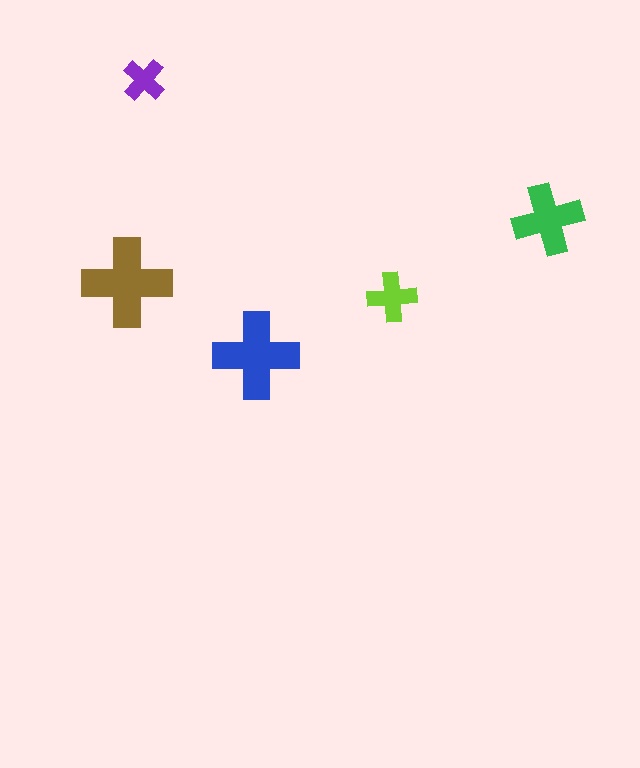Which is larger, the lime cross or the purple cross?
The lime one.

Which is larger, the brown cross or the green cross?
The brown one.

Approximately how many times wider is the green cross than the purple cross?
About 1.5 times wider.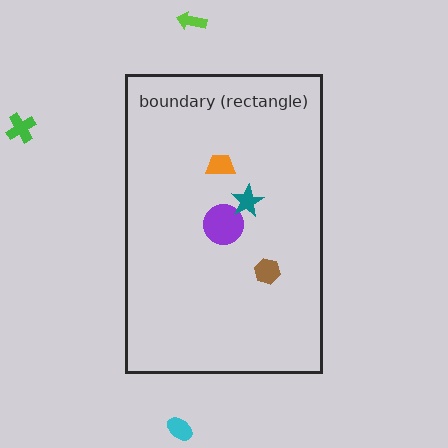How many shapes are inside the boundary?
4 inside, 3 outside.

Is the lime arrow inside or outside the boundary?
Outside.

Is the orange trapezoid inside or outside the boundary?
Inside.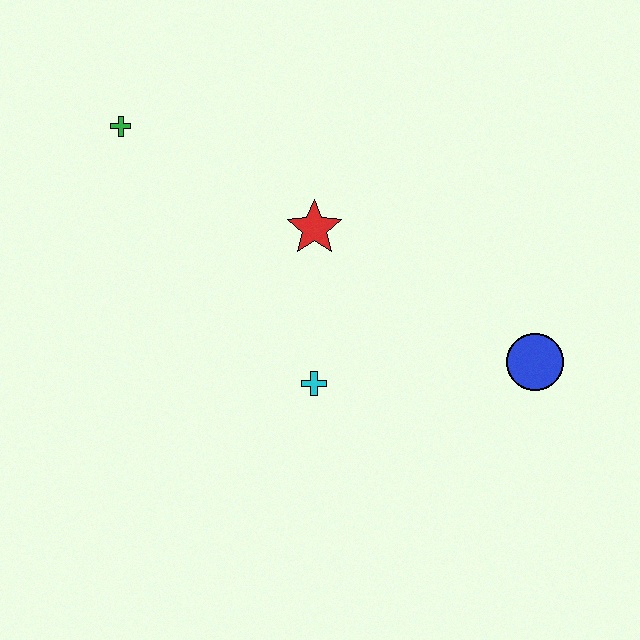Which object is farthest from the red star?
The blue circle is farthest from the red star.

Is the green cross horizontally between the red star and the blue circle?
No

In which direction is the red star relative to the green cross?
The red star is to the right of the green cross.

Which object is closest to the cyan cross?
The red star is closest to the cyan cross.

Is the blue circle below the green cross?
Yes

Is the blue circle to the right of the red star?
Yes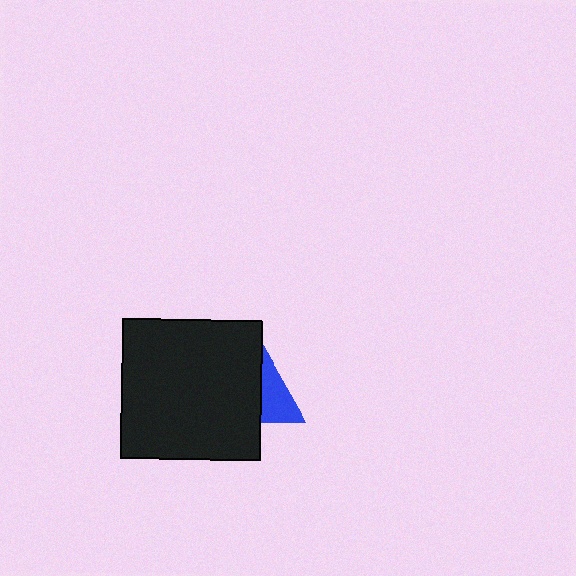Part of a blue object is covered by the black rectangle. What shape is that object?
It is a triangle.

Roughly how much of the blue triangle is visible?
About half of it is visible (roughly 52%).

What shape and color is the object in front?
The object in front is a black rectangle.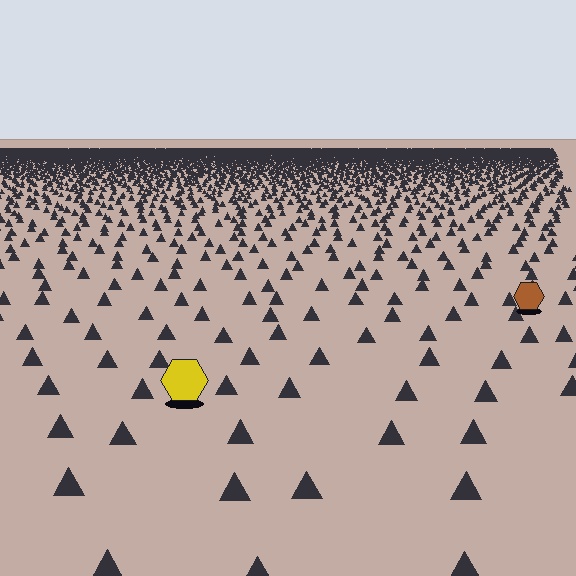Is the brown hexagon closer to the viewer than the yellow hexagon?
No. The yellow hexagon is closer — you can tell from the texture gradient: the ground texture is coarser near it.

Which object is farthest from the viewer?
The brown hexagon is farthest from the viewer. It appears smaller and the ground texture around it is denser.